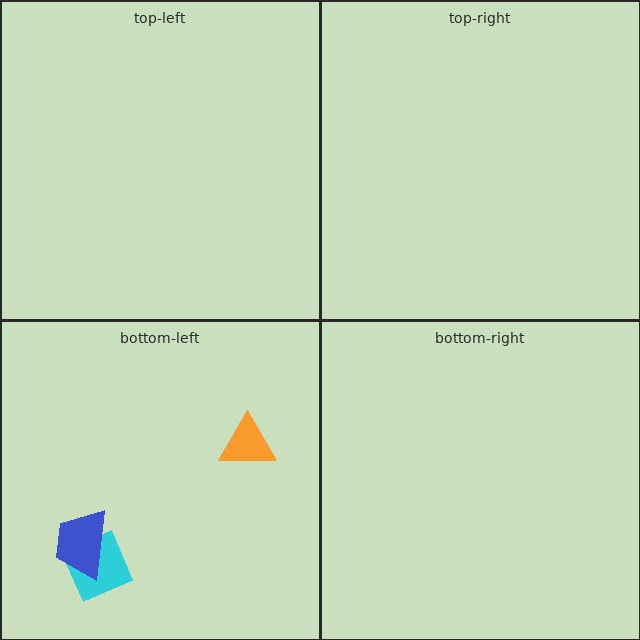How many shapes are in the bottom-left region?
3.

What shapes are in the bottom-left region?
The orange triangle, the cyan diamond, the blue trapezoid.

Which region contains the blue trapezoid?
The bottom-left region.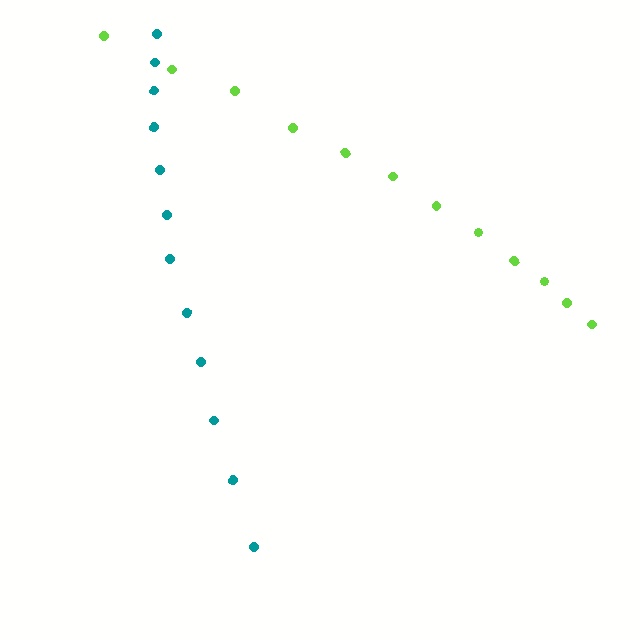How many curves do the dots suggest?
There are 2 distinct paths.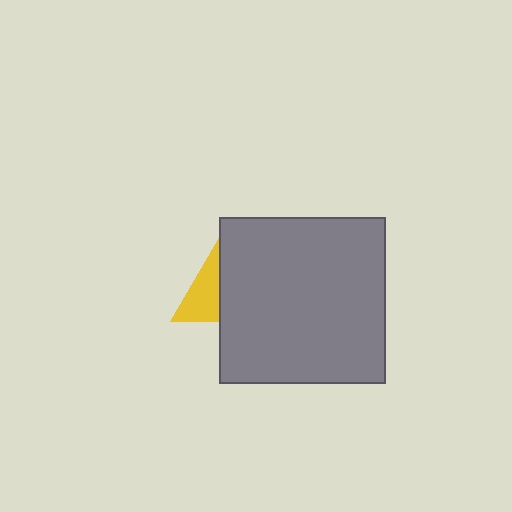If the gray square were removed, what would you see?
You would see the complete yellow triangle.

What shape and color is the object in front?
The object in front is a gray square.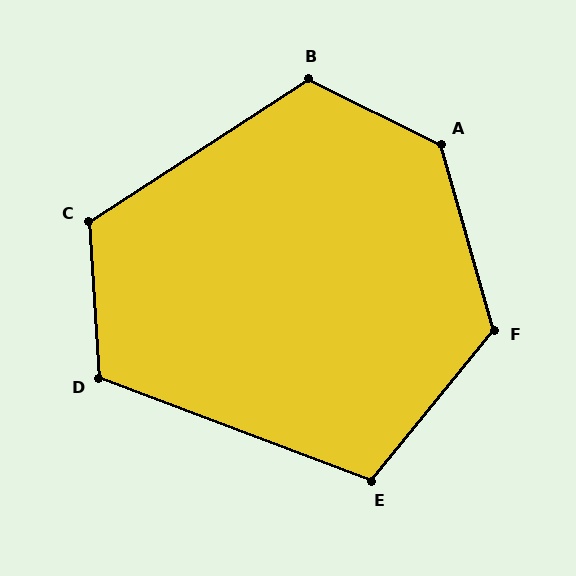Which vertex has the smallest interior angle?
E, at approximately 109 degrees.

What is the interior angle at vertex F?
Approximately 125 degrees (obtuse).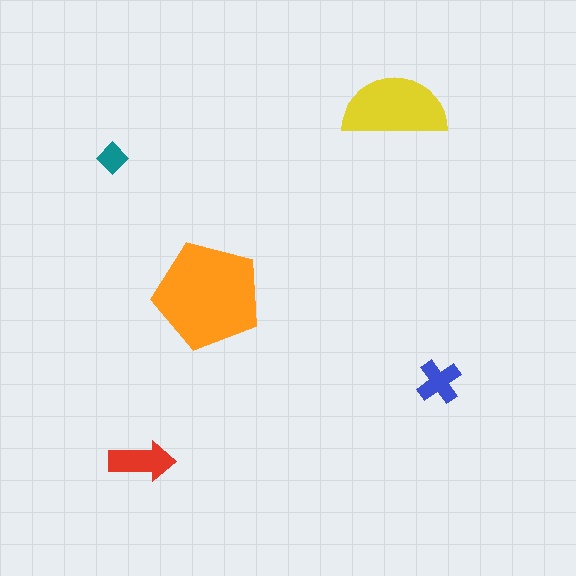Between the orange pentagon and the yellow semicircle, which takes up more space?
The orange pentagon.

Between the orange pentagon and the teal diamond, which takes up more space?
The orange pentagon.